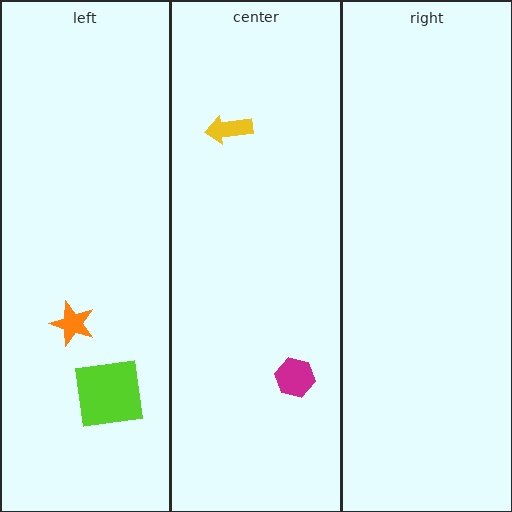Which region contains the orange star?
The left region.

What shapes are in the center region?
The magenta hexagon, the yellow arrow.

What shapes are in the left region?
The lime square, the orange star.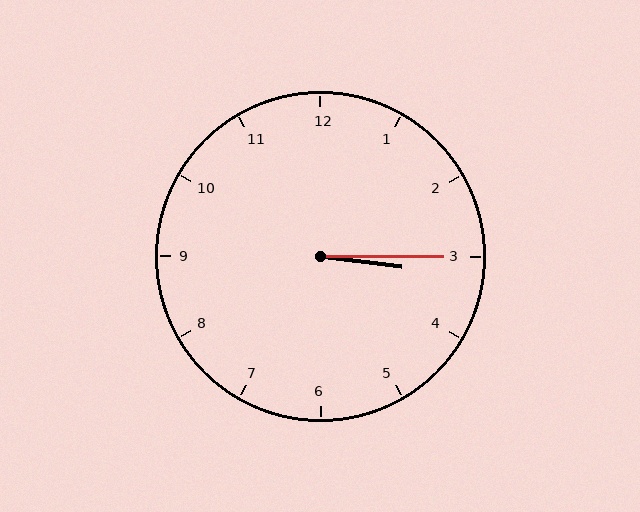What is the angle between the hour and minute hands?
Approximately 8 degrees.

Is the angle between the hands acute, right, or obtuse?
It is acute.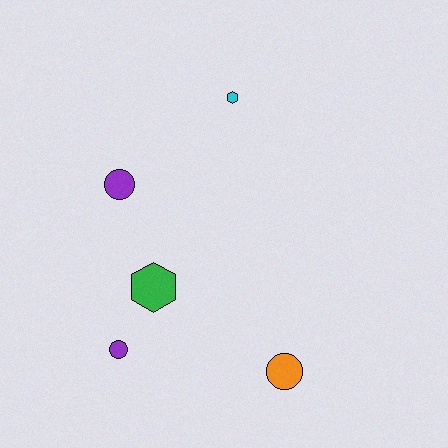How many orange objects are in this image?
There is 1 orange object.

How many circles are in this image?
There are 3 circles.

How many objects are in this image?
There are 5 objects.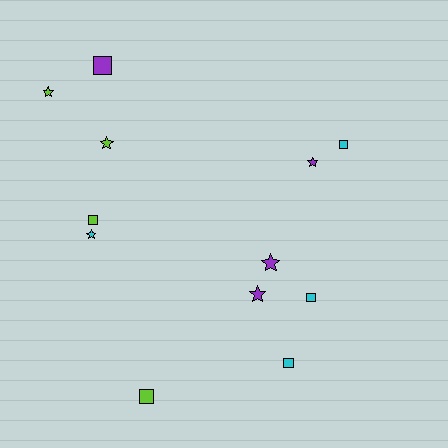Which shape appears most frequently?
Square, with 6 objects.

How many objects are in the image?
There are 12 objects.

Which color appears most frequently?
Purple, with 4 objects.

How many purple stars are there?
There are 3 purple stars.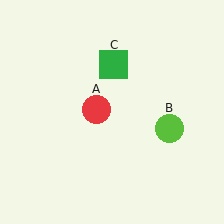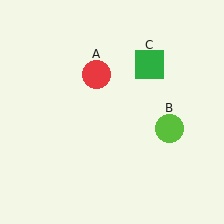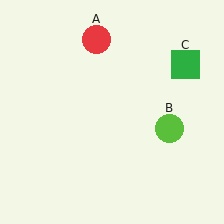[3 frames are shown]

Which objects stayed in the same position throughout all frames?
Lime circle (object B) remained stationary.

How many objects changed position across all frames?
2 objects changed position: red circle (object A), green square (object C).